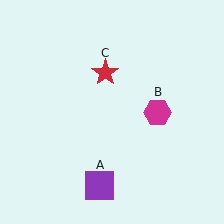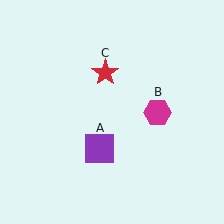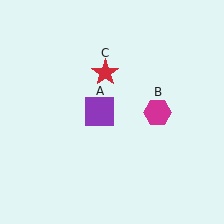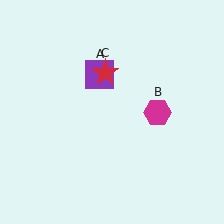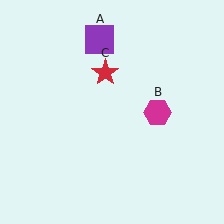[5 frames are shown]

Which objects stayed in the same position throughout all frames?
Magenta hexagon (object B) and red star (object C) remained stationary.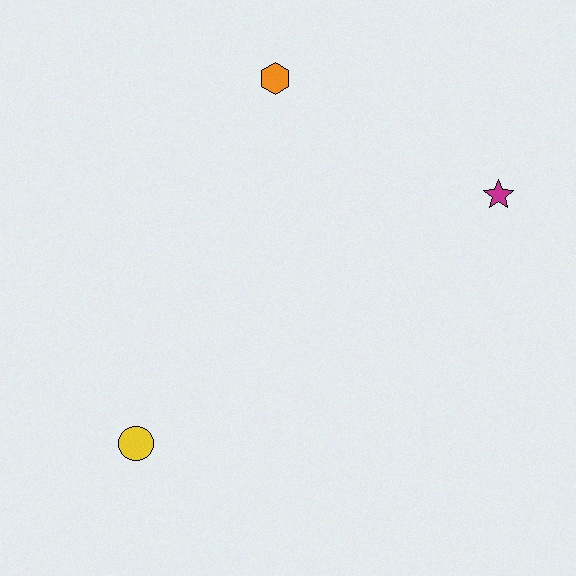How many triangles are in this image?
There are no triangles.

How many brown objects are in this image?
There are no brown objects.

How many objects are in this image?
There are 3 objects.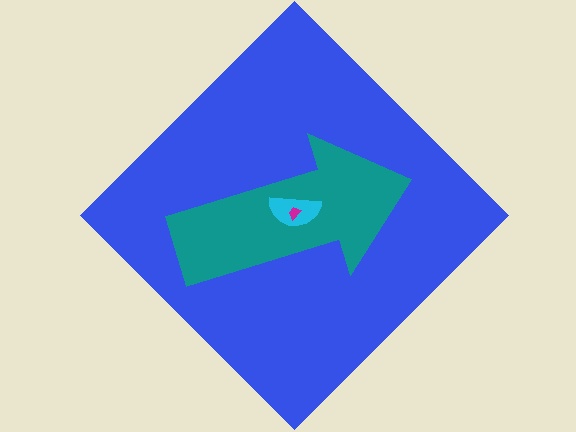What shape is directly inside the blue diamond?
The teal arrow.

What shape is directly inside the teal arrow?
The cyan semicircle.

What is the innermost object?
The magenta trapezoid.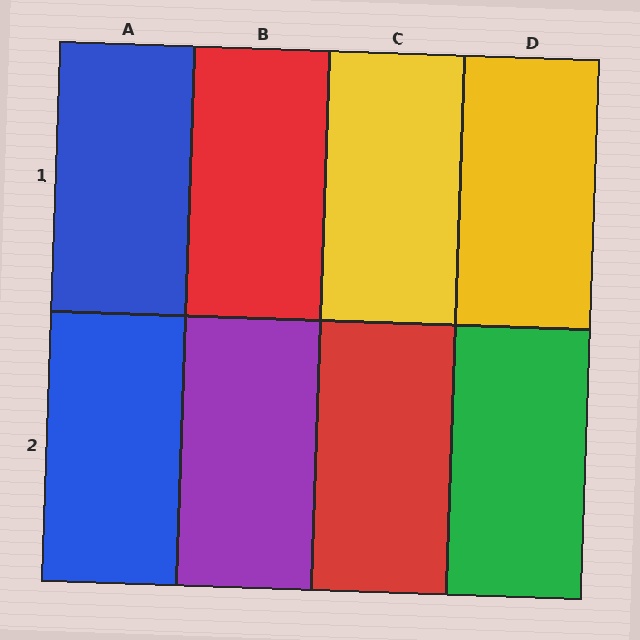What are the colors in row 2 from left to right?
Blue, purple, red, green.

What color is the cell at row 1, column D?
Yellow.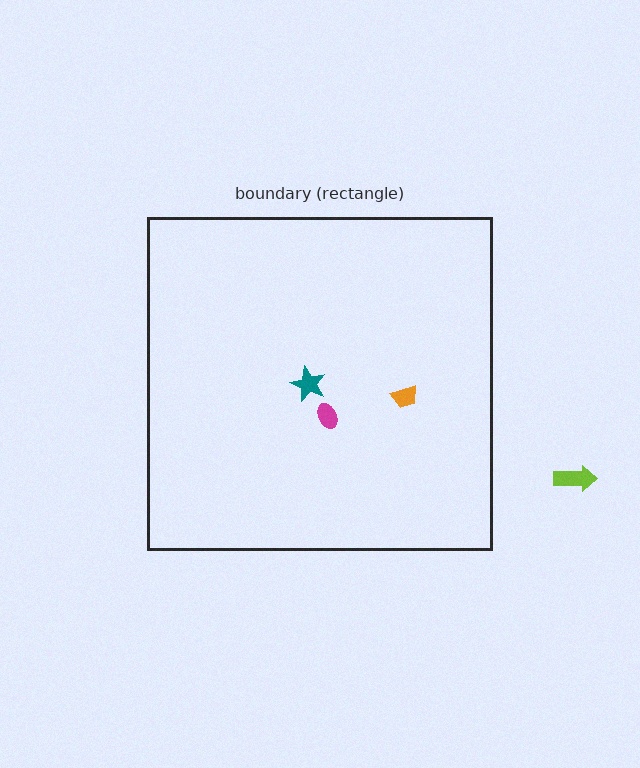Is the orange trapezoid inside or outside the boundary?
Inside.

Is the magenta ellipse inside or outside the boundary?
Inside.